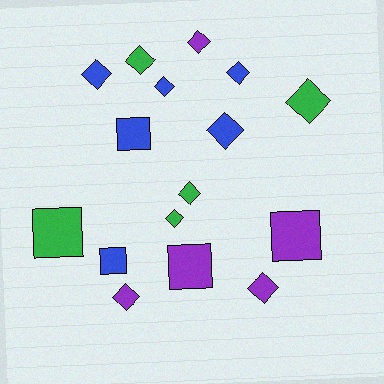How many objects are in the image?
There are 16 objects.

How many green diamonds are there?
There are 4 green diamonds.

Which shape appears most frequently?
Diamond, with 11 objects.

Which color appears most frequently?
Blue, with 6 objects.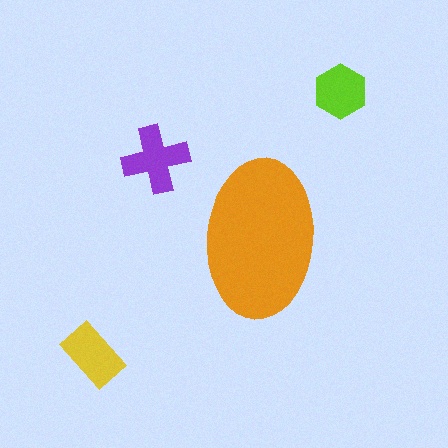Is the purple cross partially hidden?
No, the purple cross is fully visible.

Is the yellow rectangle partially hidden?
No, the yellow rectangle is fully visible.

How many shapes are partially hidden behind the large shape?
0 shapes are partially hidden.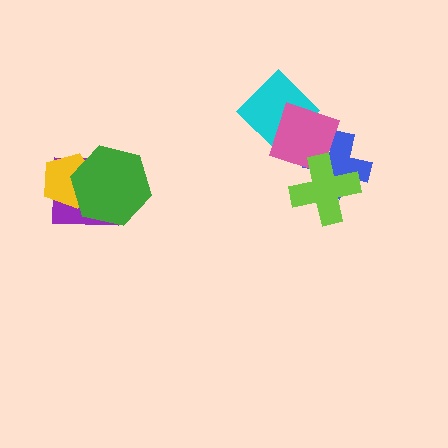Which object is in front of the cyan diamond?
The pink diamond is in front of the cyan diamond.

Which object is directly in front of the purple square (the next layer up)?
The yellow pentagon is directly in front of the purple square.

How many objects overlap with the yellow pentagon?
2 objects overlap with the yellow pentagon.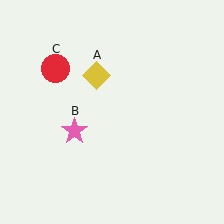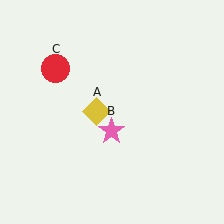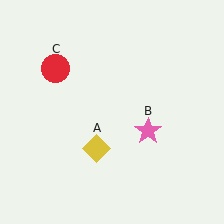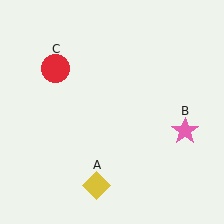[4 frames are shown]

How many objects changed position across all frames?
2 objects changed position: yellow diamond (object A), pink star (object B).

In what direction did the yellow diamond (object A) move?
The yellow diamond (object A) moved down.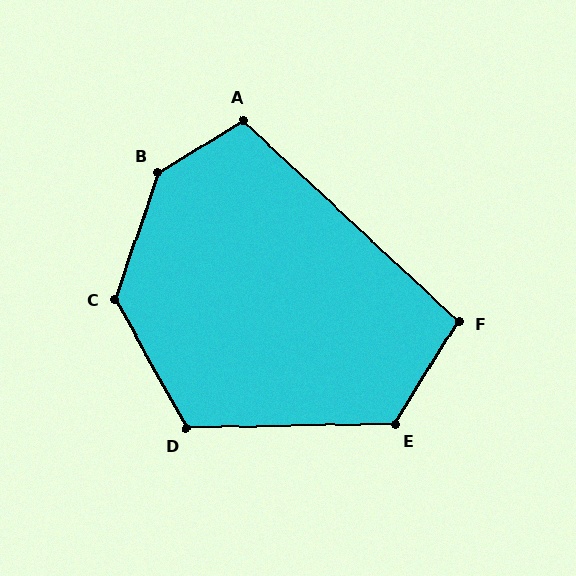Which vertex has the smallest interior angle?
F, at approximately 102 degrees.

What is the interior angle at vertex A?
Approximately 105 degrees (obtuse).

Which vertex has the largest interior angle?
B, at approximately 141 degrees.